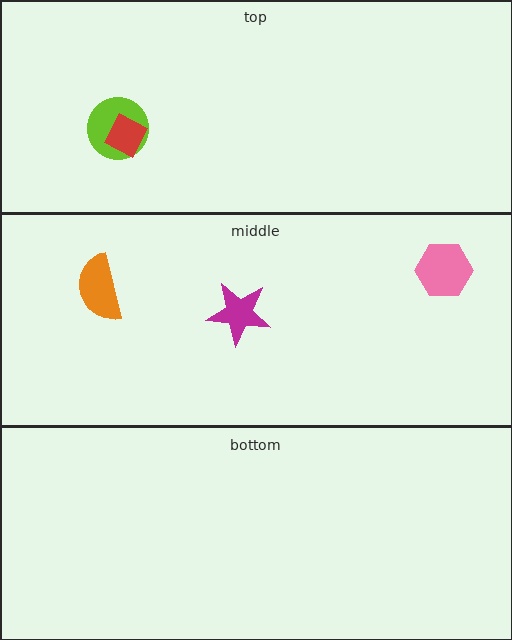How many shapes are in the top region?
2.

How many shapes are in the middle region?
3.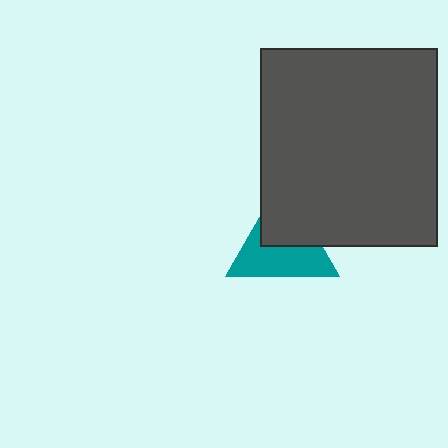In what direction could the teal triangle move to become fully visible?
The teal triangle could move toward the lower-left. That would shift it out from behind the dark gray rectangle entirely.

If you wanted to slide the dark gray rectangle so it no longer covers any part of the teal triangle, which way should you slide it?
Slide it toward the upper-right — that is the most direct way to separate the two shapes.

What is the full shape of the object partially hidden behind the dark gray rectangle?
The partially hidden object is a teal triangle.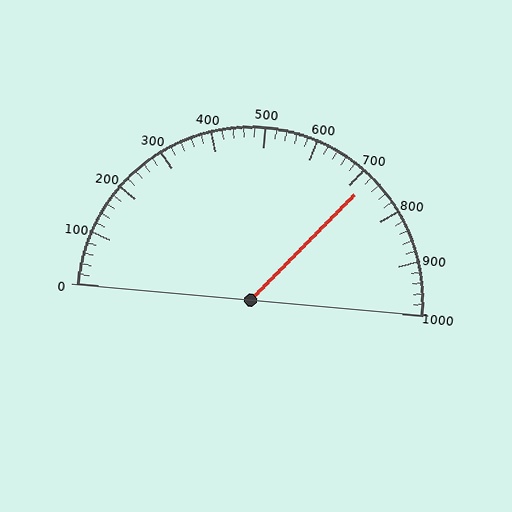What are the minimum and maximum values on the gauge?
The gauge ranges from 0 to 1000.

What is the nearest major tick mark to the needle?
The nearest major tick mark is 700.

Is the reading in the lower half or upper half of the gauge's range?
The reading is in the upper half of the range (0 to 1000).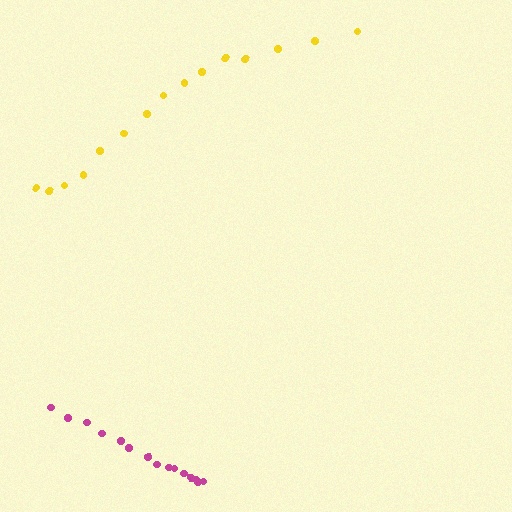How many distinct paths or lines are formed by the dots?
There are 2 distinct paths.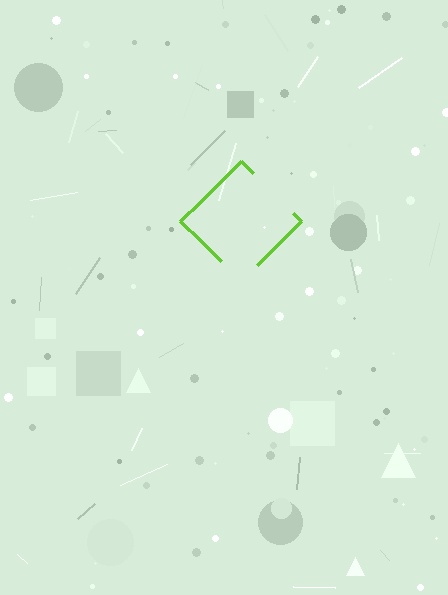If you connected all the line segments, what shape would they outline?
They would outline a diamond.